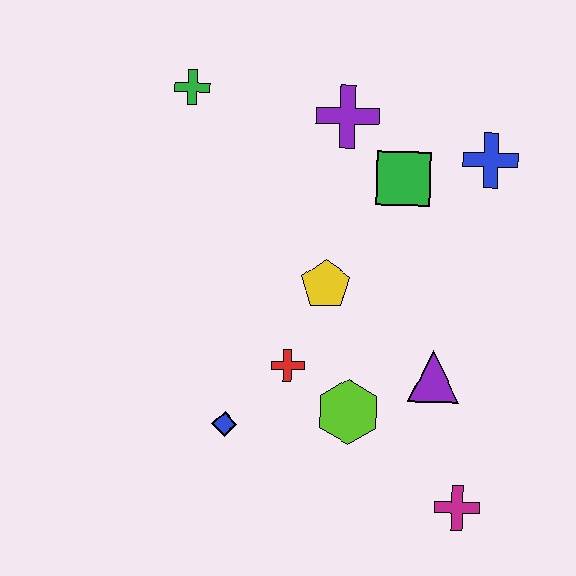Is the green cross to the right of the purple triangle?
No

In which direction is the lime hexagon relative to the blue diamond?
The lime hexagon is to the right of the blue diamond.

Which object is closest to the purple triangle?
The lime hexagon is closest to the purple triangle.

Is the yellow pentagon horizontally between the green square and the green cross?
Yes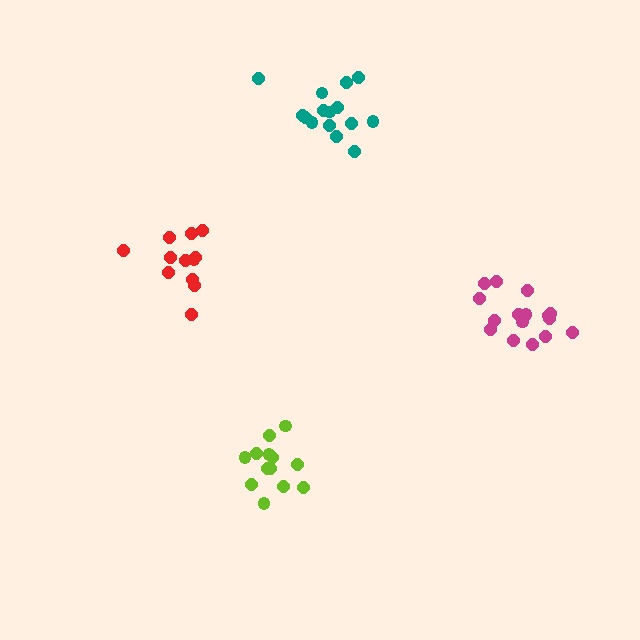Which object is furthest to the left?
The red cluster is leftmost.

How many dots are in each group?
Group 1: 12 dots, Group 2: 13 dots, Group 3: 17 dots, Group 4: 15 dots (57 total).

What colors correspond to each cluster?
The clusters are colored: red, lime, magenta, teal.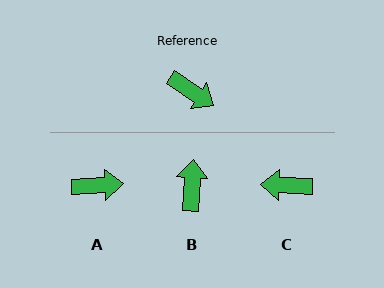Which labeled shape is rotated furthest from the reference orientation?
C, about 150 degrees away.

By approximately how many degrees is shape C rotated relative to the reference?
Approximately 150 degrees clockwise.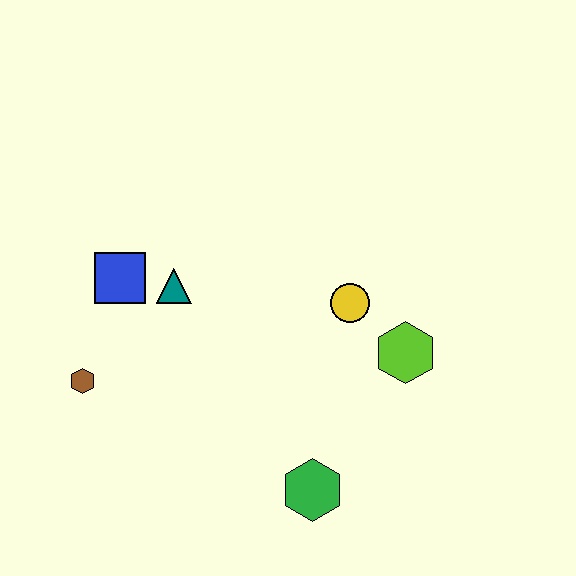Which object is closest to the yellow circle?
The lime hexagon is closest to the yellow circle.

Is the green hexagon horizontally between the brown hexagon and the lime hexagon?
Yes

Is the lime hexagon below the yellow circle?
Yes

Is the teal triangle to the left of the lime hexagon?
Yes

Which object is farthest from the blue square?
The lime hexagon is farthest from the blue square.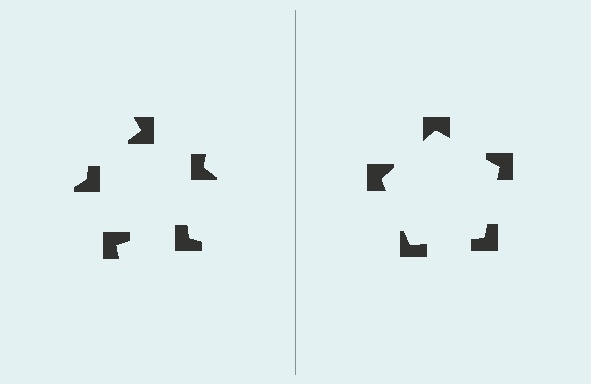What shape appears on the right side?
An illusory pentagon.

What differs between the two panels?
The notched squares are positioned identically on both sides; only the wedge orientations differ. On the right they align to a pentagon; on the left they are misaligned.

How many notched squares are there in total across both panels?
10 — 5 on each side.